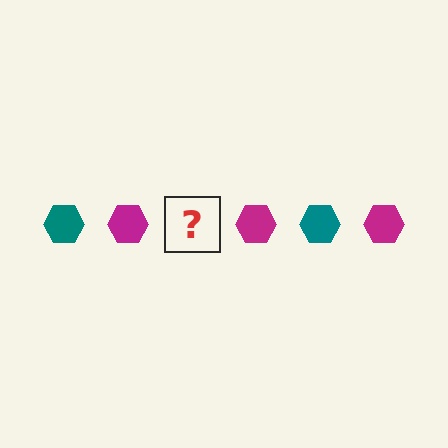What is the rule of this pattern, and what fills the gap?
The rule is that the pattern cycles through teal, magenta hexagons. The gap should be filled with a teal hexagon.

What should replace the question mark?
The question mark should be replaced with a teal hexagon.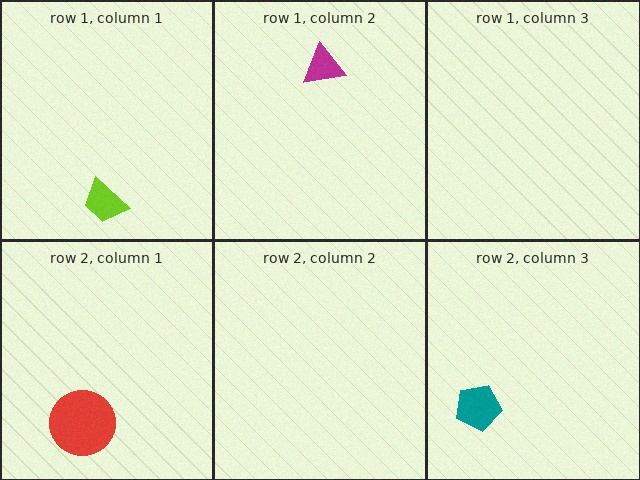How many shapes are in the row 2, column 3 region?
1.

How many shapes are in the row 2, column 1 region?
1.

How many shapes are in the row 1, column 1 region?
1.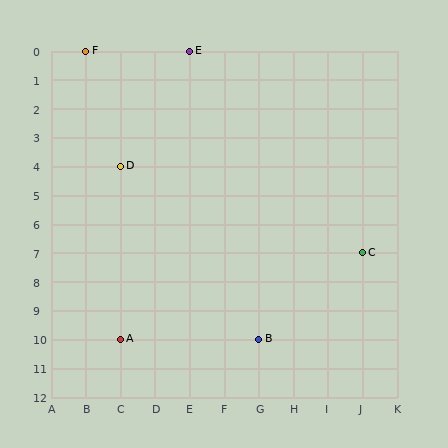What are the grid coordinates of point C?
Point C is at grid coordinates (J, 7).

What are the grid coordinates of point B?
Point B is at grid coordinates (G, 10).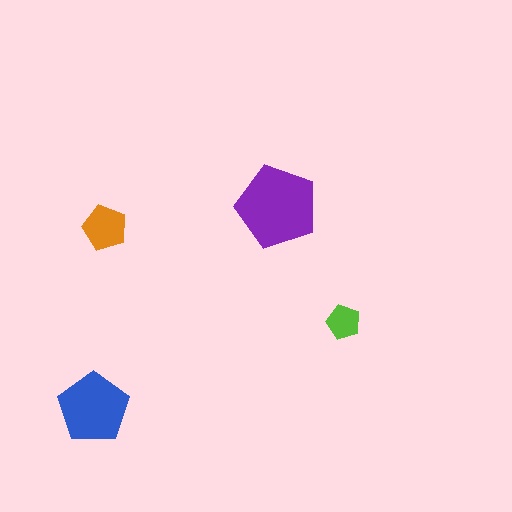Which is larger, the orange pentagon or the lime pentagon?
The orange one.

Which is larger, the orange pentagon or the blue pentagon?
The blue one.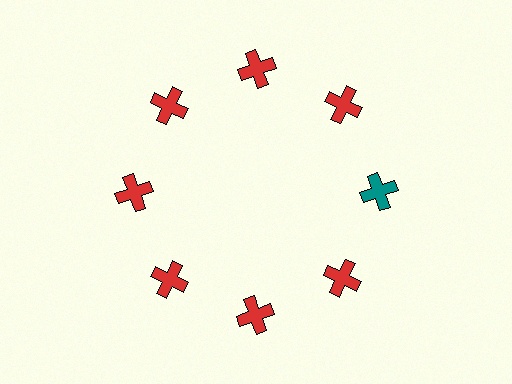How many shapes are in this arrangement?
There are 8 shapes arranged in a ring pattern.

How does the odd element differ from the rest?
It has a different color: teal instead of red.